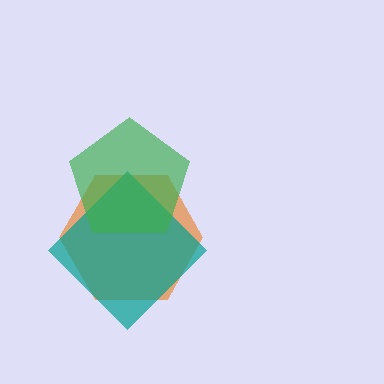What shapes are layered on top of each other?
The layered shapes are: an orange hexagon, a teal diamond, a green pentagon.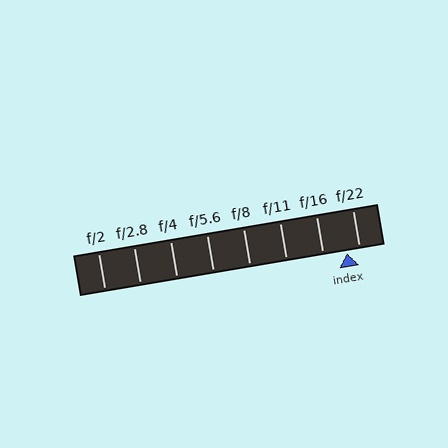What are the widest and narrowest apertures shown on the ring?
The widest aperture shown is f/2 and the narrowest is f/22.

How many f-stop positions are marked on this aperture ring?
There are 8 f-stop positions marked.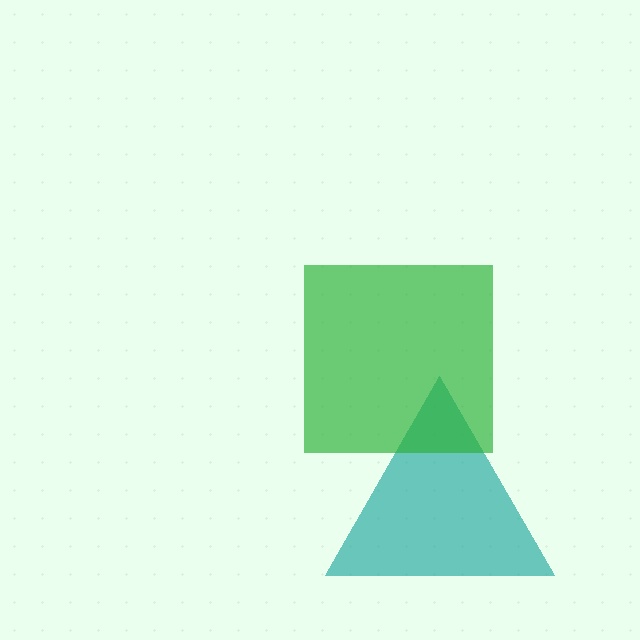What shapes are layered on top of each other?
The layered shapes are: a teal triangle, a green square.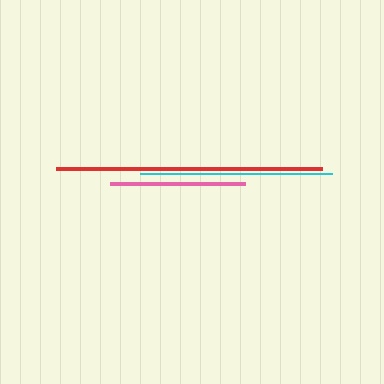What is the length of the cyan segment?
The cyan segment is approximately 192 pixels long.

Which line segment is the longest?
The red line is the longest at approximately 266 pixels.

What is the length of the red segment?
The red segment is approximately 266 pixels long.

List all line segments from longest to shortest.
From longest to shortest: red, cyan, pink.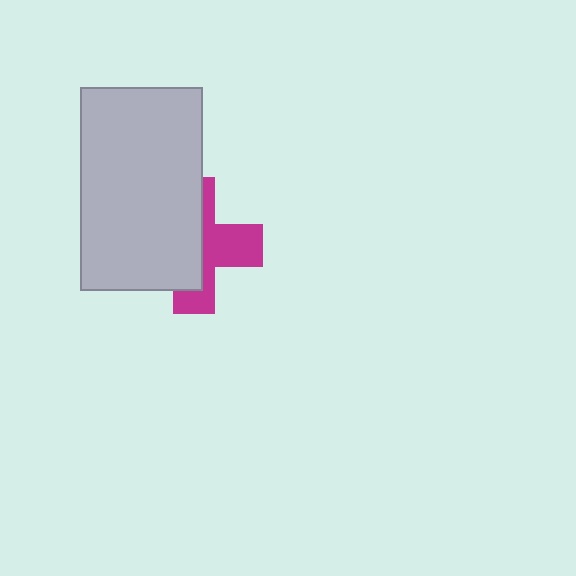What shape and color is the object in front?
The object in front is a light gray rectangle.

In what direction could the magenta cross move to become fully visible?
The magenta cross could move right. That would shift it out from behind the light gray rectangle entirely.